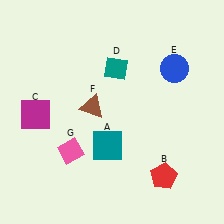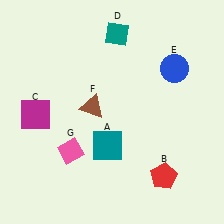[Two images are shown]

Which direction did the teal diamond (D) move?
The teal diamond (D) moved up.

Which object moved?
The teal diamond (D) moved up.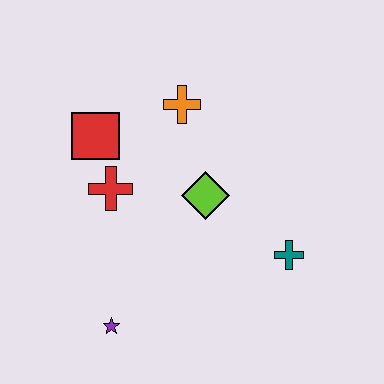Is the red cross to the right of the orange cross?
No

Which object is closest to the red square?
The red cross is closest to the red square.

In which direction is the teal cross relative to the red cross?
The teal cross is to the right of the red cross.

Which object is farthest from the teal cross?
The red square is farthest from the teal cross.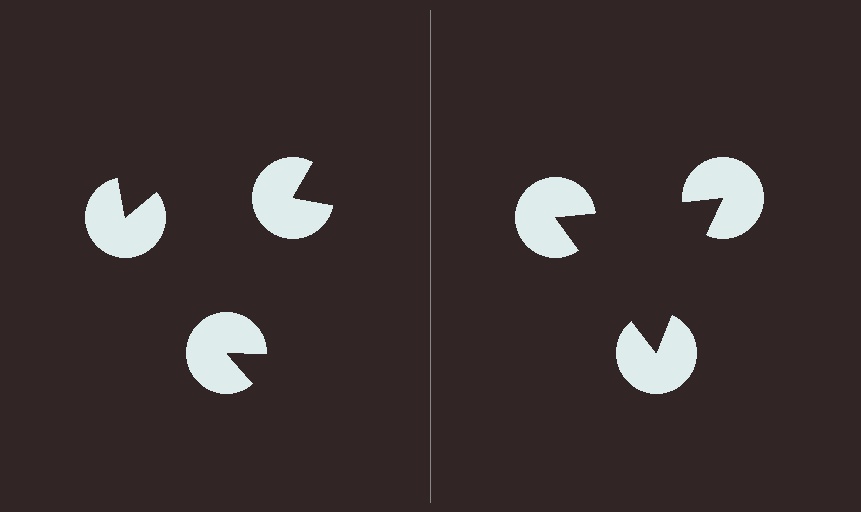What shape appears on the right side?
An illusory triangle.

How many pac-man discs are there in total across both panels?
6 — 3 on each side.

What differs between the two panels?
The pac-man discs are positioned identically on both sides; only the wedge orientations differ. On the right they align to a triangle; on the left they are misaligned.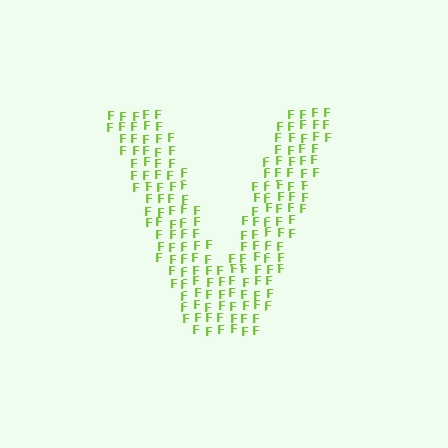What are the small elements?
The small elements are letter F's.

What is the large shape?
The large shape is the letter V.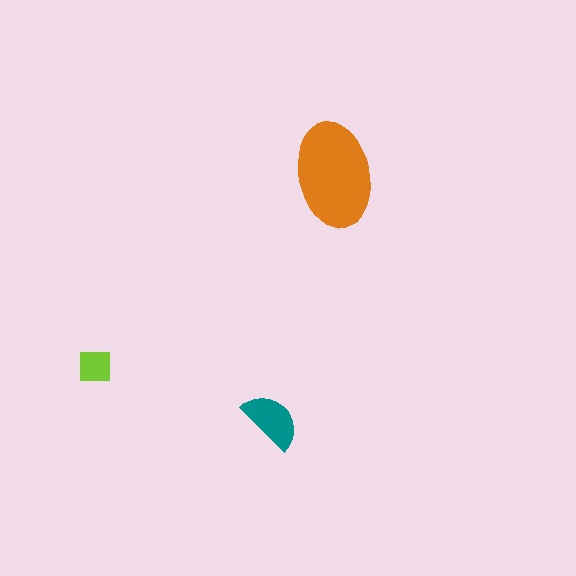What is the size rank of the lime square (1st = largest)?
3rd.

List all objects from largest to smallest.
The orange ellipse, the teal semicircle, the lime square.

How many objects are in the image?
There are 3 objects in the image.